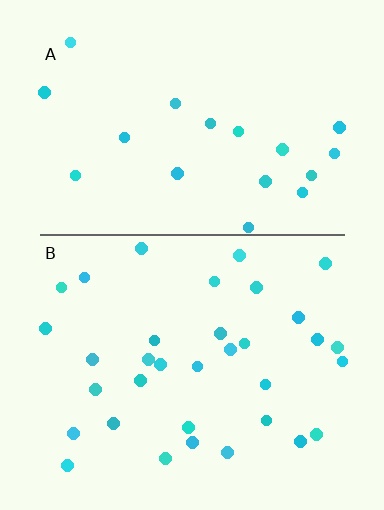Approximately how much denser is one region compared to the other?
Approximately 1.8× — region B over region A.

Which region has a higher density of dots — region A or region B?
B (the bottom).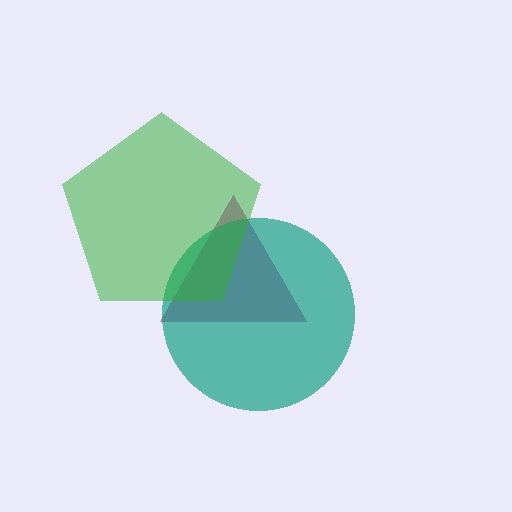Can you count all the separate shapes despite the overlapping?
Yes, there are 3 separate shapes.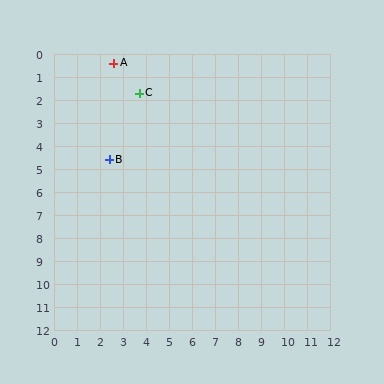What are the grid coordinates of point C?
Point C is at approximately (3.7, 1.7).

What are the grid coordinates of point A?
Point A is at approximately (2.6, 0.4).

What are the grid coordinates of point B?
Point B is at approximately (2.4, 4.6).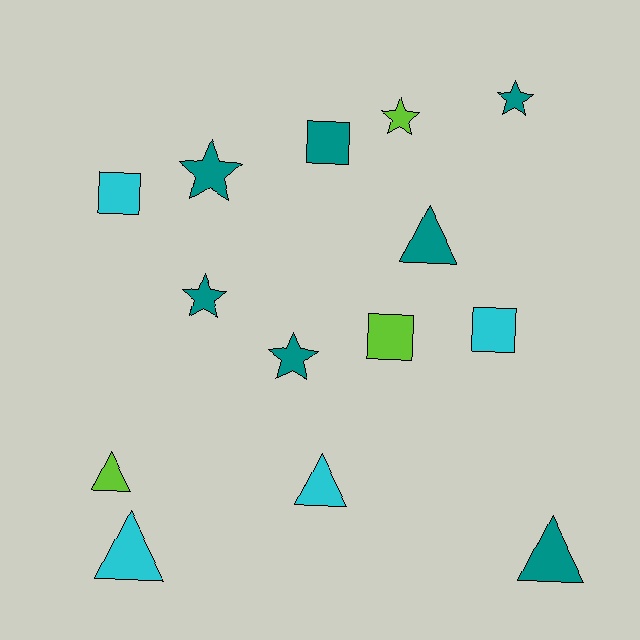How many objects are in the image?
There are 14 objects.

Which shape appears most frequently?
Triangle, with 5 objects.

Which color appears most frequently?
Teal, with 7 objects.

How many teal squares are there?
There is 1 teal square.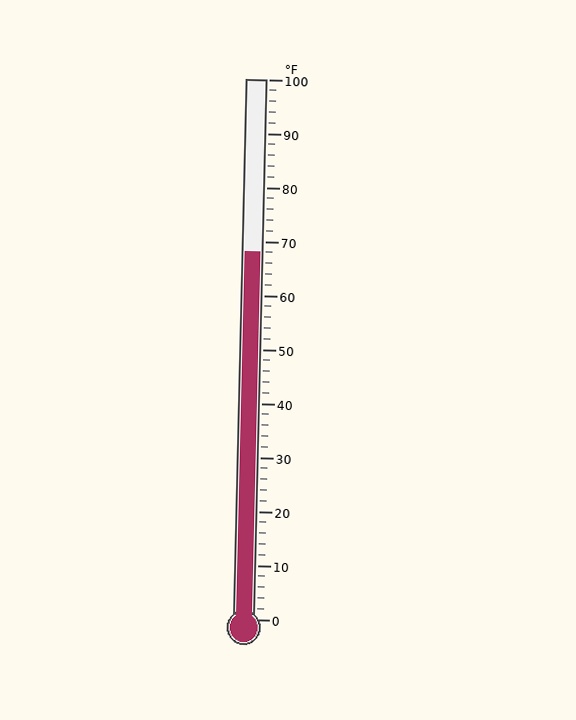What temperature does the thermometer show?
The thermometer shows approximately 68°F.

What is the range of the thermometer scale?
The thermometer scale ranges from 0°F to 100°F.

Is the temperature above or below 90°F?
The temperature is below 90°F.